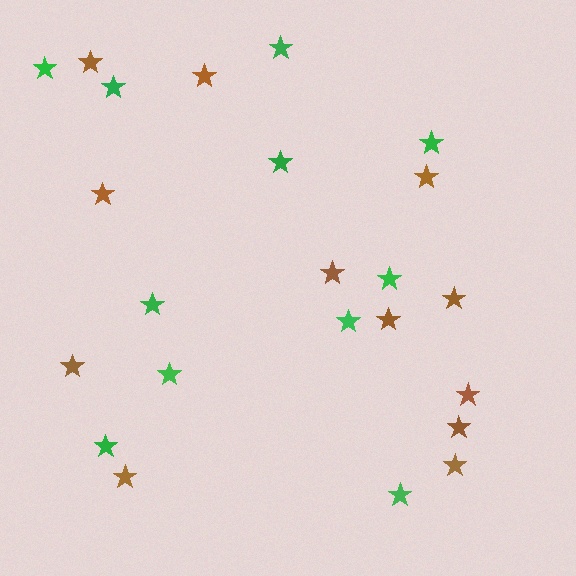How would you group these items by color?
There are 2 groups: one group of brown stars (12) and one group of green stars (11).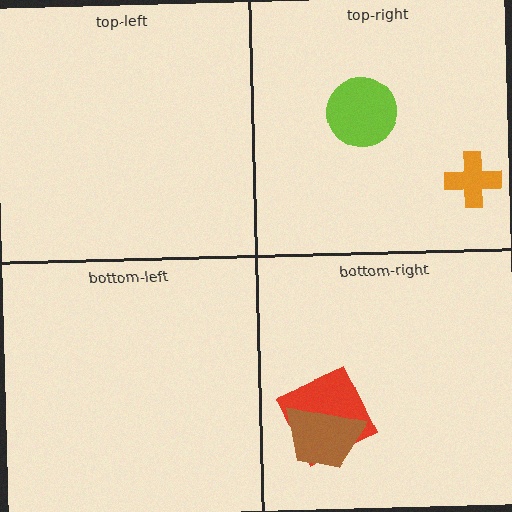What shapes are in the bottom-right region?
The red square, the brown trapezoid.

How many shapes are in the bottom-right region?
2.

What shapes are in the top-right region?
The lime circle, the orange cross.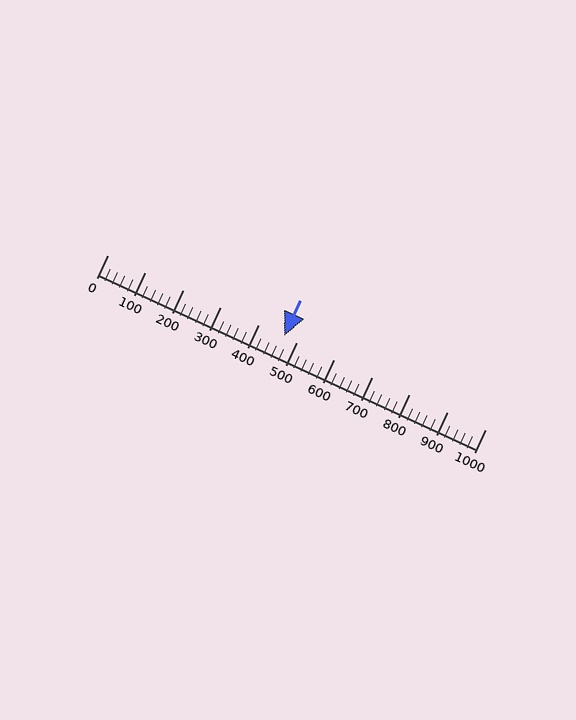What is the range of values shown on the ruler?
The ruler shows values from 0 to 1000.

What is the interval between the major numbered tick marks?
The major tick marks are spaced 100 units apart.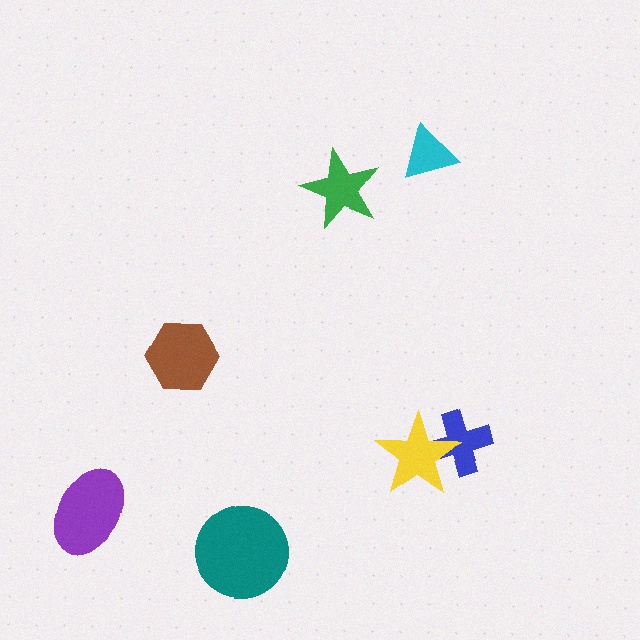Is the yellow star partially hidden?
No, no other shape covers it.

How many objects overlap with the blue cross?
1 object overlaps with the blue cross.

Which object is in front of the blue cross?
The yellow star is in front of the blue cross.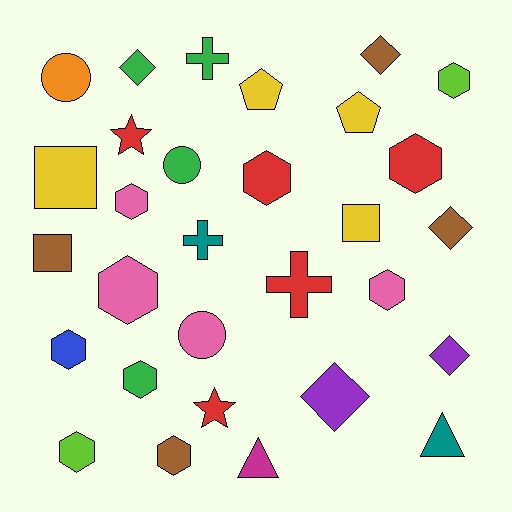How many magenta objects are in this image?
There is 1 magenta object.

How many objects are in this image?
There are 30 objects.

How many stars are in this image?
There are 2 stars.